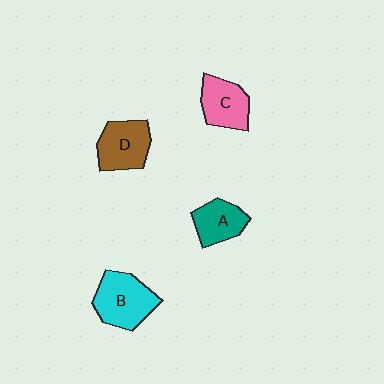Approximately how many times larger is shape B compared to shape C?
Approximately 1.3 times.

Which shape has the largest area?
Shape B (cyan).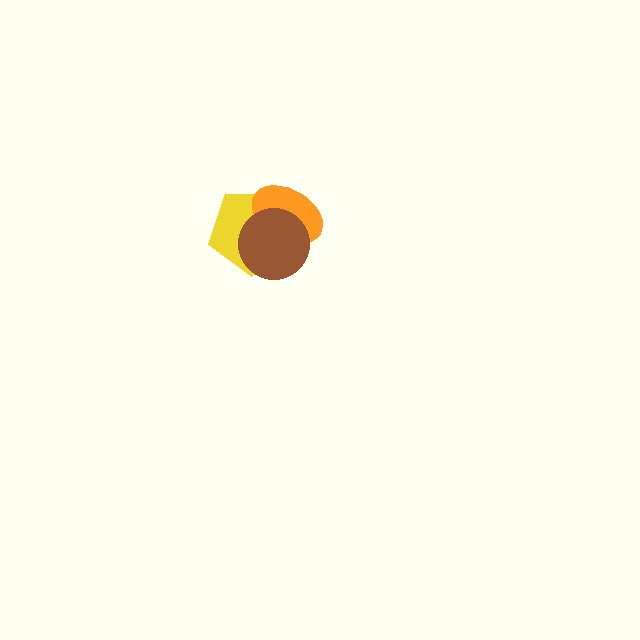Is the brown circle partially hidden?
No, no other shape covers it.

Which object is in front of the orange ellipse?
The brown circle is in front of the orange ellipse.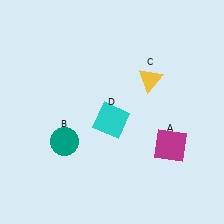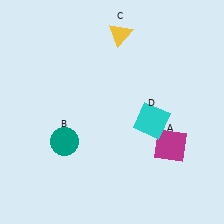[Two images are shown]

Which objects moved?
The objects that moved are: the yellow triangle (C), the cyan square (D).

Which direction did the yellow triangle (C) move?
The yellow triangle (C) moved up.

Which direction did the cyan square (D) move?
The cyan square (D) moved right.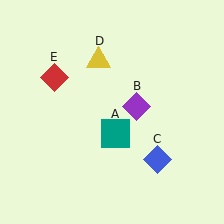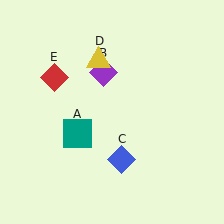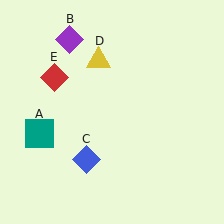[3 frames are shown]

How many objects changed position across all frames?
3 objects changed position: teal square (object A), purple diamond (object B), blue diamond (object C).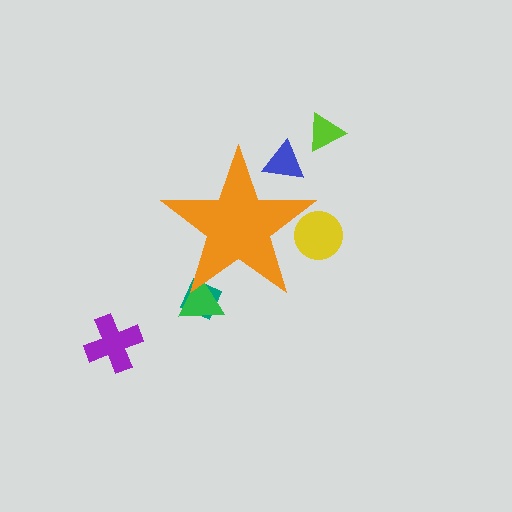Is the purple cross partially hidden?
No, the purple cross is fully visible.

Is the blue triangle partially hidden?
Yes, the blue triangle is partially hidden behind the orange star.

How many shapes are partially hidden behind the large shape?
4 shapes are partially hidden.